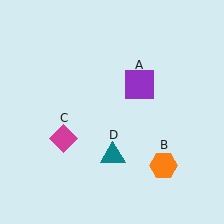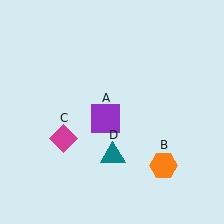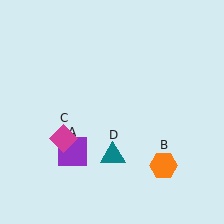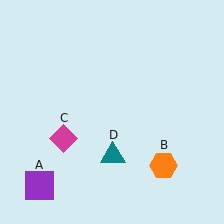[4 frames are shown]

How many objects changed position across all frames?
1 object changed position: purple square (object A).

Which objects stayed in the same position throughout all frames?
Orange hexagon (object B) and magenta diamond (object C) and teal triangle (object D) remained stationary.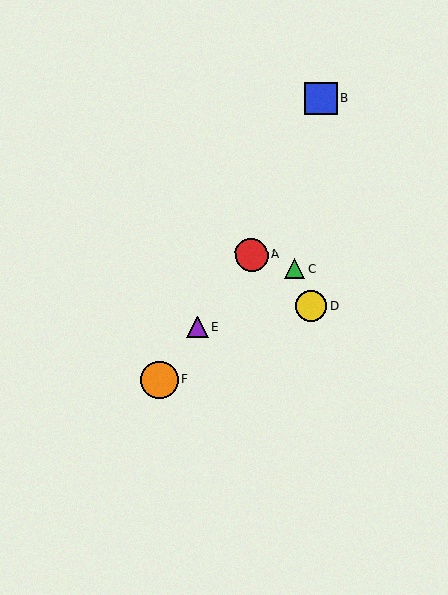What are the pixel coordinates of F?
Object F is at (159, 380).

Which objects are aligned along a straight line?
Objects A, E, F are aligned along a straight line.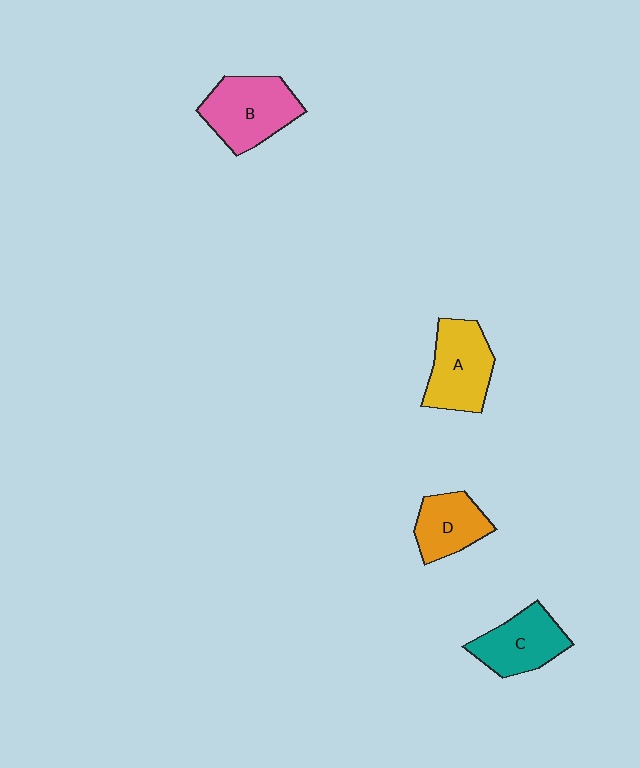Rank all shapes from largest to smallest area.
From largest to smallest: B (pink), A (yellow), C (teal), D (orange).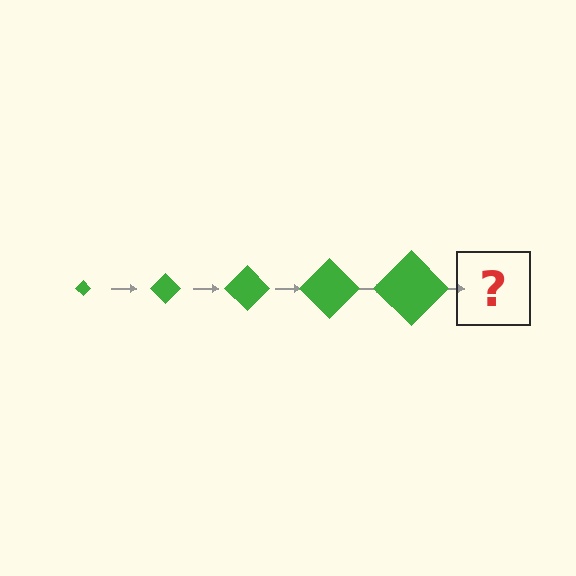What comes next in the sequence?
The next element should be a green diamond, larger than the previous one.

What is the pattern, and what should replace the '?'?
The pattern is that the diamond gets progressively larger each step. The '?' should be a green diamond, larger than the previous one.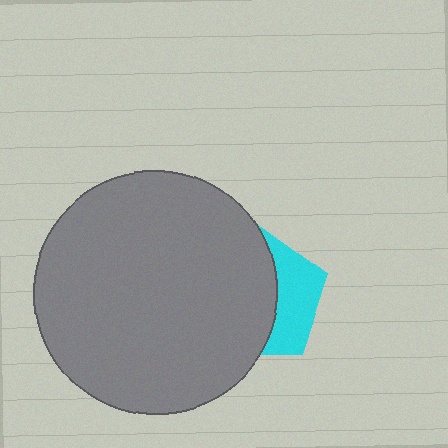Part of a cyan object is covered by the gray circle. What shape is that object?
It is a pentagon.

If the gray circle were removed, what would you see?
You would see the complete cyan pentagon.